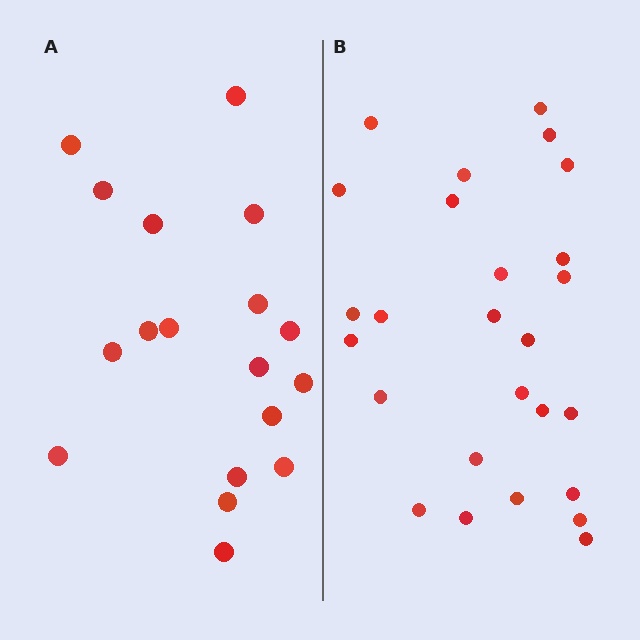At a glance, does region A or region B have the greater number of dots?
Region B (the right region) has more dots.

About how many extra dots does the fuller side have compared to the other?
Region B has roughly 8 or so more dots than region A.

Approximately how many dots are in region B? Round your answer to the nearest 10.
About 30 dots. (The exact count is 26, which rounds to 30.)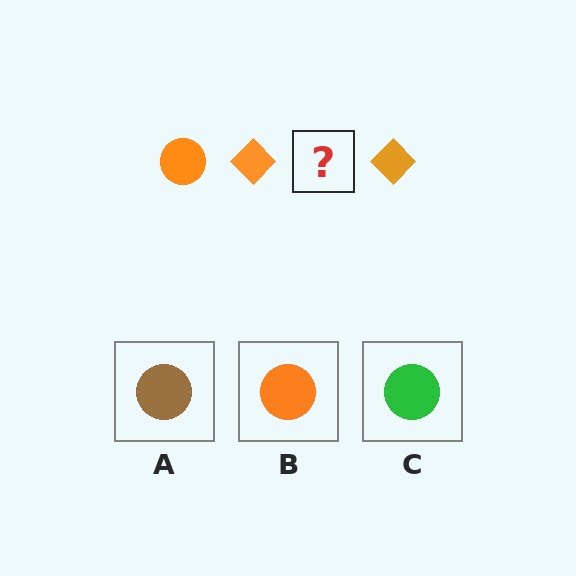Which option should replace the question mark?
Option B.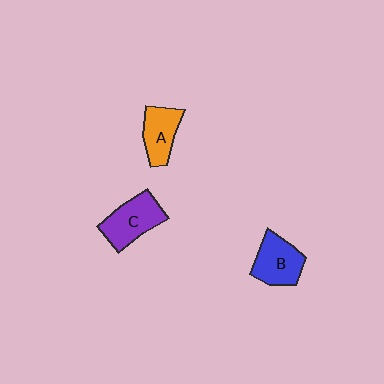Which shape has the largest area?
Shape C (purple).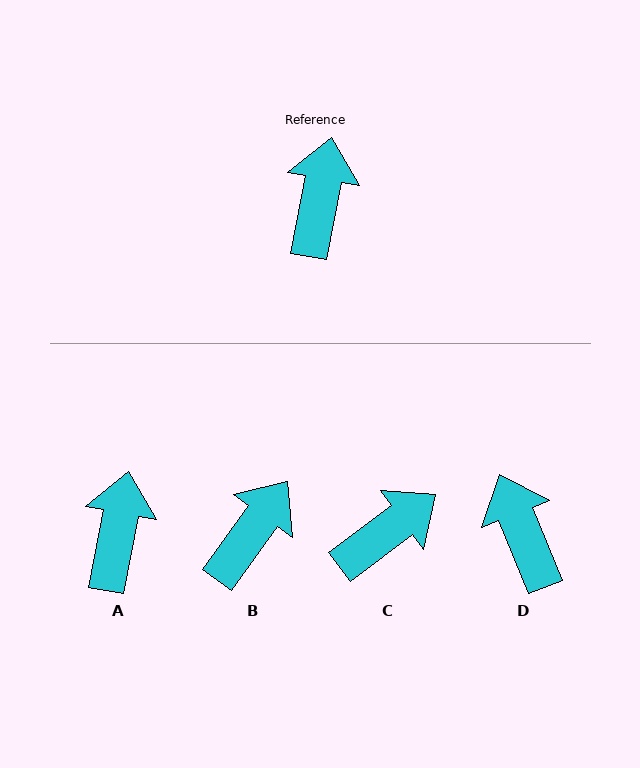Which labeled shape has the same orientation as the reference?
A.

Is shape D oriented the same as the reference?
No, it is off by about 33 degrees.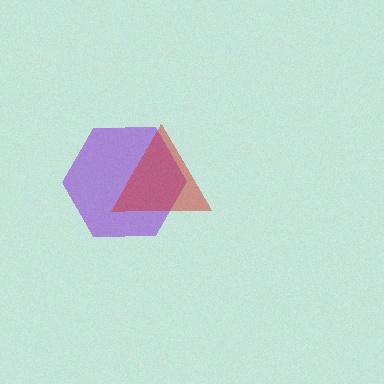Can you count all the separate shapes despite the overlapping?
Yes, there are 2 separate shapes.